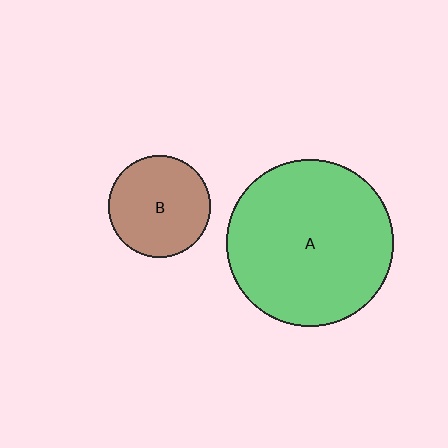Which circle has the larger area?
Circle A (green).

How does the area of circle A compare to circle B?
Approximately 2.7 times.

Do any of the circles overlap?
No, none of the circles overlap.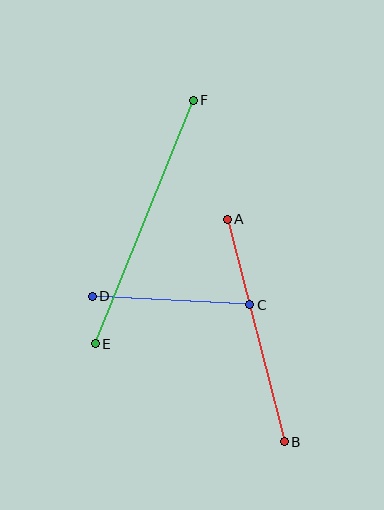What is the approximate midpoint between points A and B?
The midpoint is at approximately (256, 331) pixels.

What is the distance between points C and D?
The distance is approximately 158 pixels.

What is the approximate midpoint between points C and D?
The midpoint is at approximately (171, 300) pixels.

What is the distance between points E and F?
The distance is approximately 263 pixels.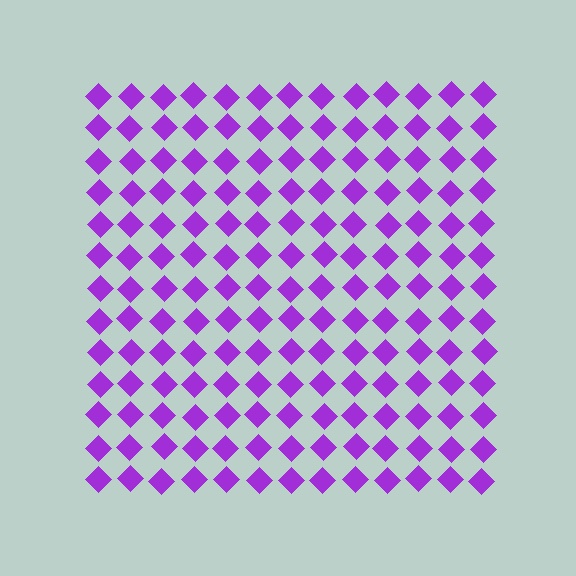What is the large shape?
The large shape is a square.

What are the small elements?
The small elements are diamonds.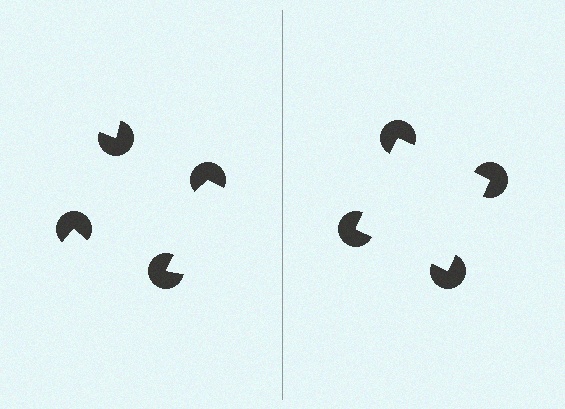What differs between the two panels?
The pac-man discs are positioned identically on both sides; only the wedge orientations differ. On the right they align to a square; on the left they are misaligned.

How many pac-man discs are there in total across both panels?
8 — 4 on each side.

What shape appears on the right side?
An illusory square.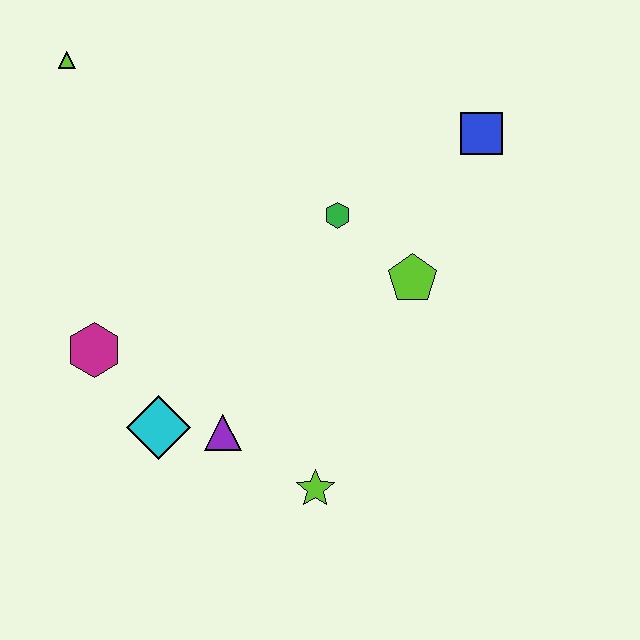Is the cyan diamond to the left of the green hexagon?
Yes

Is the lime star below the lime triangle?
Yes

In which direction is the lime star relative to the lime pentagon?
The lime star is below the lime pentagon.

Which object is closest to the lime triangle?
The magenta hexagon is closest to the lime triangle.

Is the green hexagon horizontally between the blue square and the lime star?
Yes